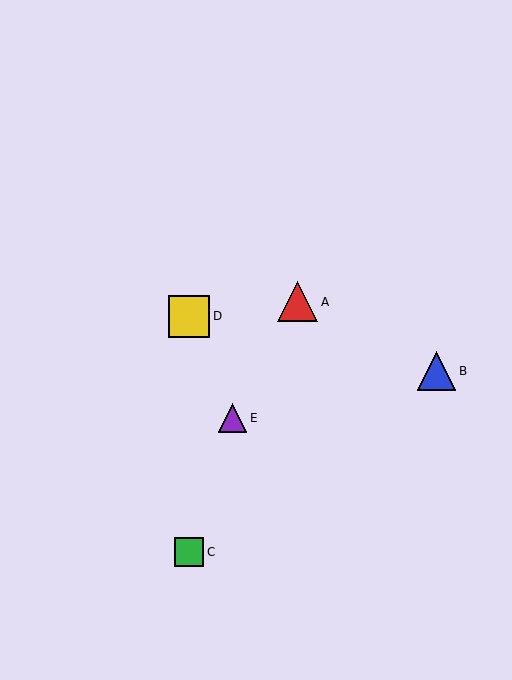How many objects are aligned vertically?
2 objects (C, D) are aligned vertically.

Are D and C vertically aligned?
Yes, both are at x≈189.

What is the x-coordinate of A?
Object A is at x≈298.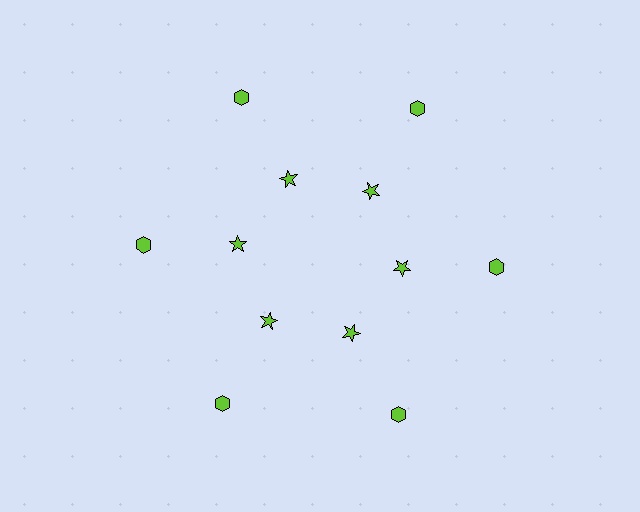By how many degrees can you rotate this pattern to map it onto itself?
The pattern maps onto itself every 60 degrees of rotation.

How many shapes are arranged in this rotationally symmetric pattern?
There are 12 shapes, arranged in 6 groups of 2.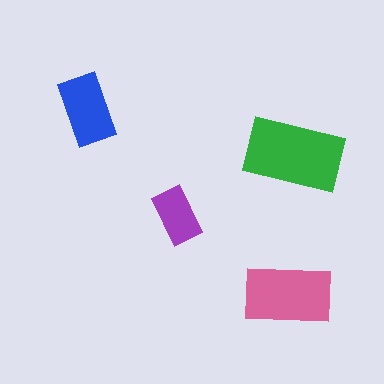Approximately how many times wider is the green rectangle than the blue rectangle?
About 1.5 times wider.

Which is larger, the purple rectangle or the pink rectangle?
The pink one.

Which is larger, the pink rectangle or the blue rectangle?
The pink one.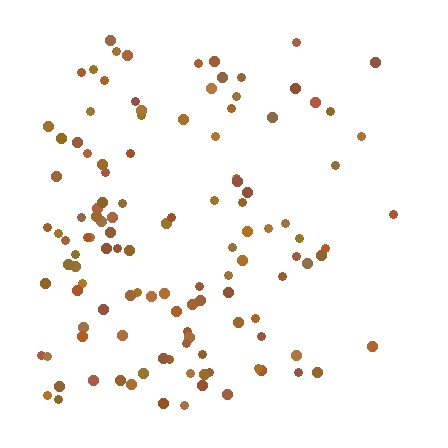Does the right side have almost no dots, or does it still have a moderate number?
Still a moderate number, just noticeably fewer than the left.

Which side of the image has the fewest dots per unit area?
The right.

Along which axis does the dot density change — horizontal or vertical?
Horizontal.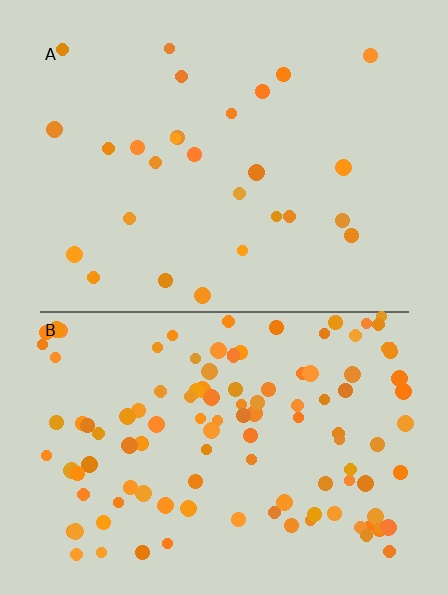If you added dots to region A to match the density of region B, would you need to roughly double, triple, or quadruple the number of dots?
Approximately quadruple.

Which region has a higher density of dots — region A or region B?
B (the bottom).